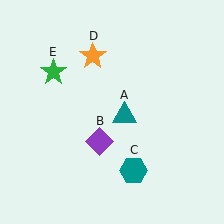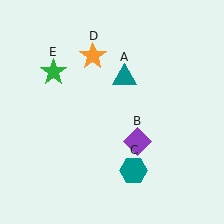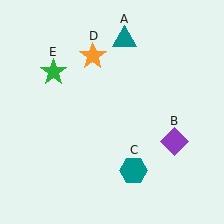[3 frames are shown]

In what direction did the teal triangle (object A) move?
The teal triangle (object A) moved up.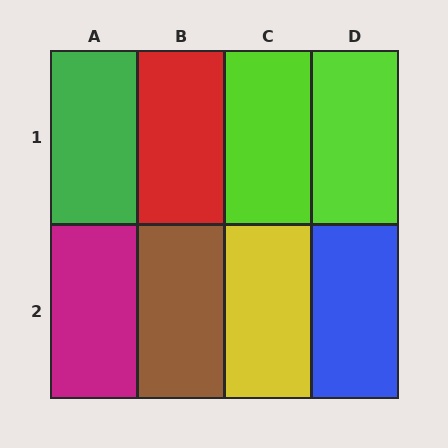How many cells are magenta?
1 cell is magenta.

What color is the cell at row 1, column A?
Green.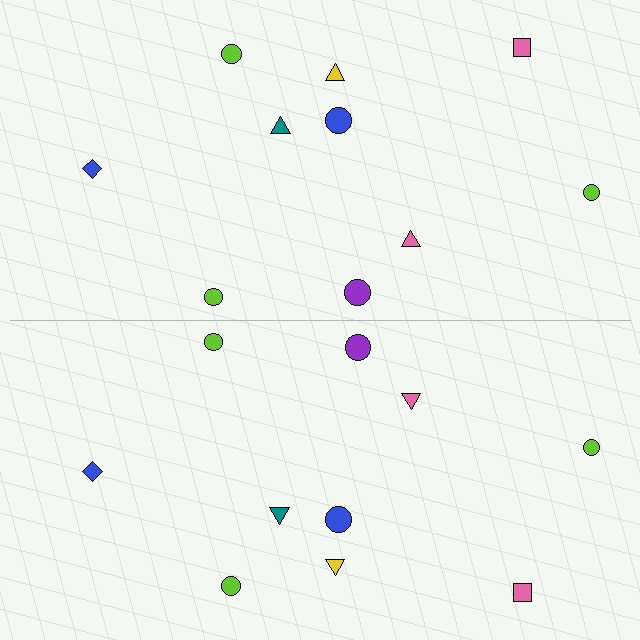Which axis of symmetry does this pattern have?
The pattern has a horizontal axis of symmetry running through the center of the image.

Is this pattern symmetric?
Yes, this pattern has bilateral (reflection) symmetry.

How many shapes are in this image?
There are 20 shapes in this image.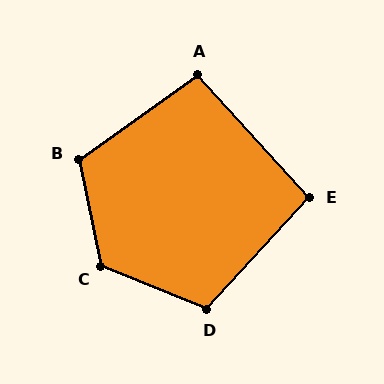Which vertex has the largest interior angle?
C, at approximately 124 degrees.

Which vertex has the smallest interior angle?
E, at approximately 95 degrees.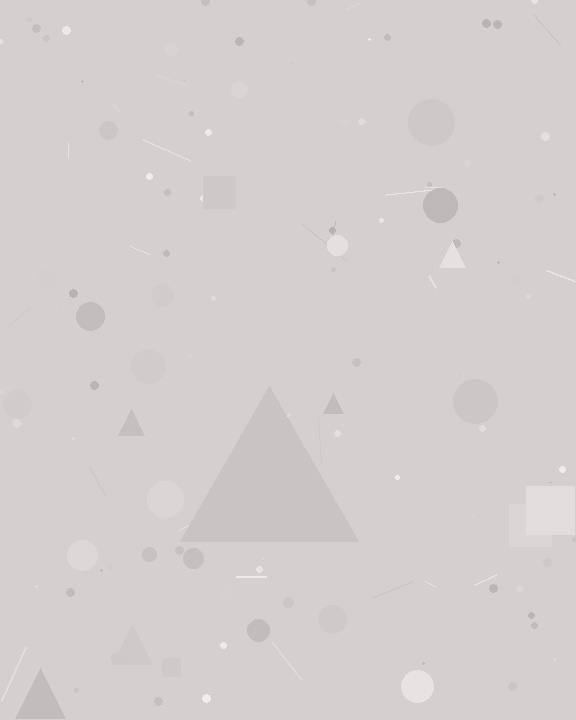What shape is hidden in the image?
A triangle is hidden in the image.